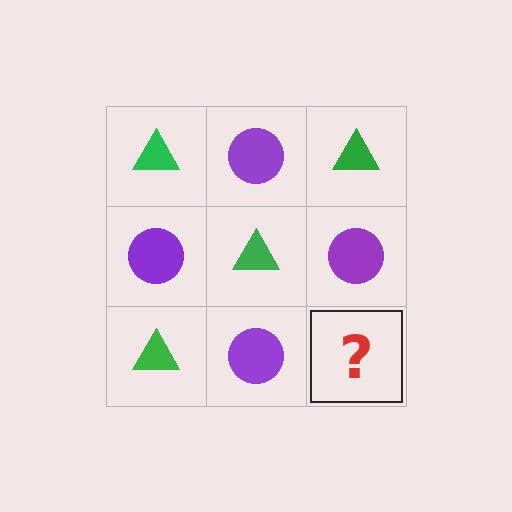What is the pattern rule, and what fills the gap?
The rule is that it alternates green triangle and purple circle in a checkerboard pattern. The gap should be filled with a green triangle.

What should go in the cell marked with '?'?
The missing cell should contain a green triangle.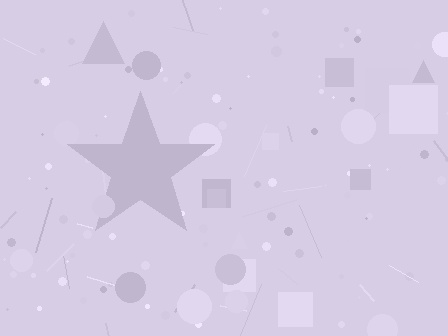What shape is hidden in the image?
A star is hidden in the image.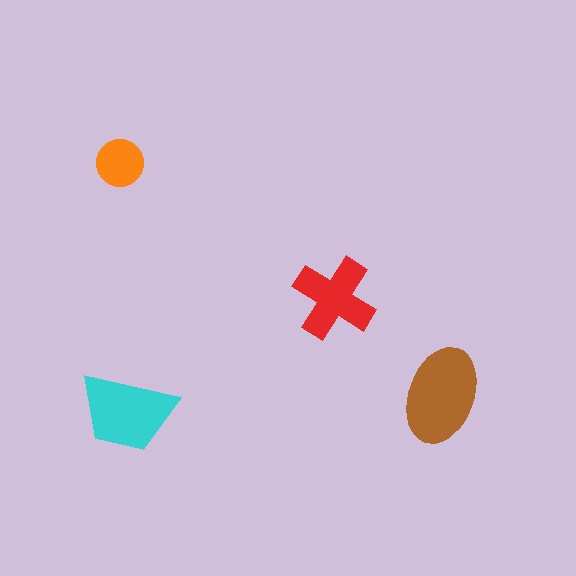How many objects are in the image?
There are 4 objects in the image.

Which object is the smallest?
The orange circle.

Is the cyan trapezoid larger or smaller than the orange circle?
Larger.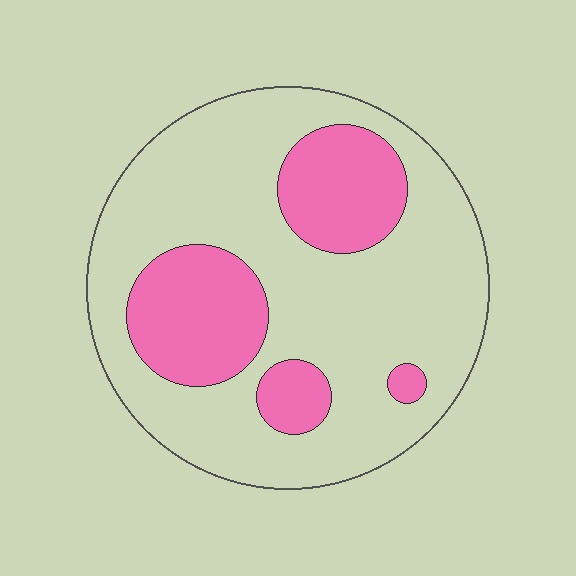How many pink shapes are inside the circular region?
4.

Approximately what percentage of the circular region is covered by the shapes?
Approximately 25%.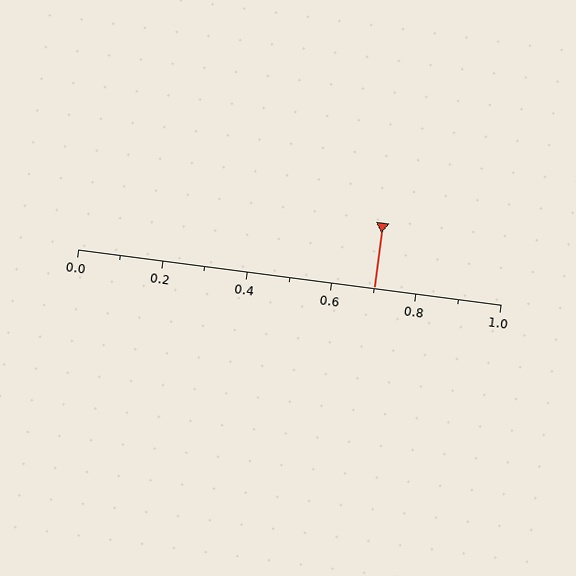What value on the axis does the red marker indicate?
The marker indicates approximately 0.7.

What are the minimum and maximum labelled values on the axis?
The axis runs from 0.0 to 1.0.